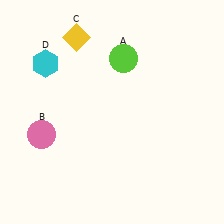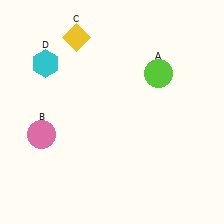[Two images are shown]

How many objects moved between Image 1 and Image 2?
1 object moved between the two images.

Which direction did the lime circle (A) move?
The lime circle (A) moved right.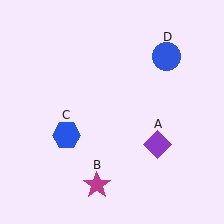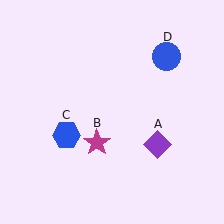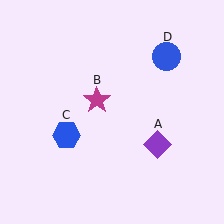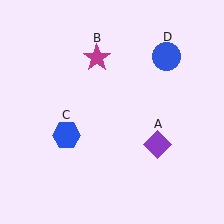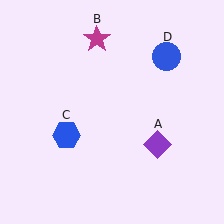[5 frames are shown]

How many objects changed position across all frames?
1 object changed position: magenta star (object B).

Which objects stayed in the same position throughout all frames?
Purple diamond (object A) and blue hexagon (object C) and blue circle (object D) remained stationary.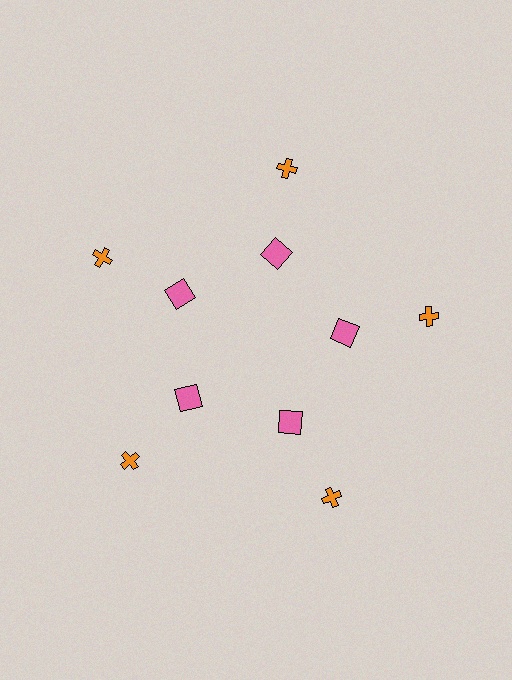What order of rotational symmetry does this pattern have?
This pattern has 5-fold rotational symmetry.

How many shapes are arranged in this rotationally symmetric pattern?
There are 10 shapes, arranged in 5 groups of 2.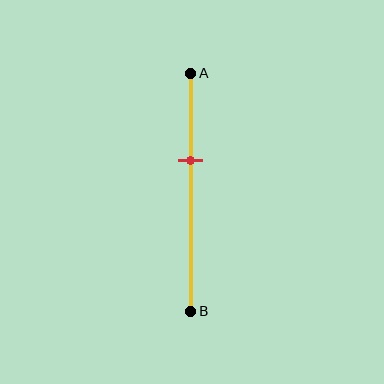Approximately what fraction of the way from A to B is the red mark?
The red mark is approximately 35% of the way from A to B.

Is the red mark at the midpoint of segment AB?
No, the mark is at about 35% from A, not at the 50% midpoint.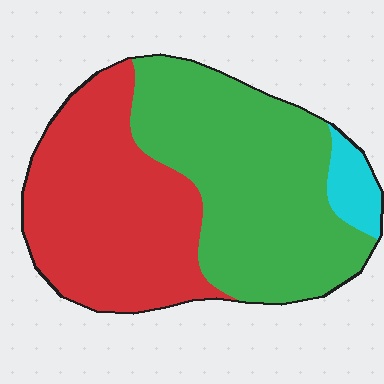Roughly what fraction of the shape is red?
Red takes up between a third and a half of the shape.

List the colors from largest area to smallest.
From largest to smallest: green, red, cyan.